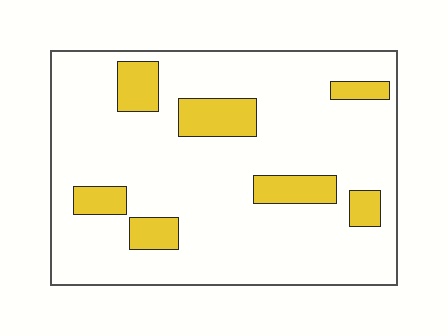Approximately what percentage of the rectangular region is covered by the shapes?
Approximately 15%.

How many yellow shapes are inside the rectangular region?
7.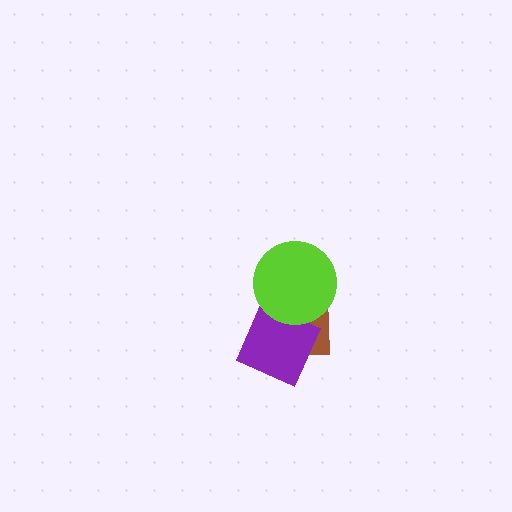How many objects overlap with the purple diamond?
2 objects overlap with the purple diamond.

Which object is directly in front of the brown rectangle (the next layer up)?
The purple diamond is directly in front of the brown rectangle.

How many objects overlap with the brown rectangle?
2 objects overlap with the brown rectangle.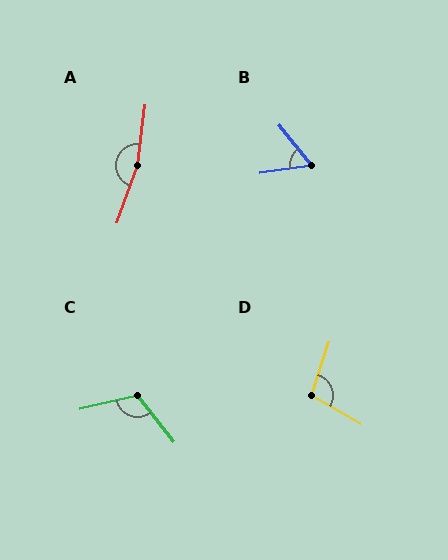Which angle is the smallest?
B, at approximately 59 degrees.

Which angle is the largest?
A, at approximately 167 degrees.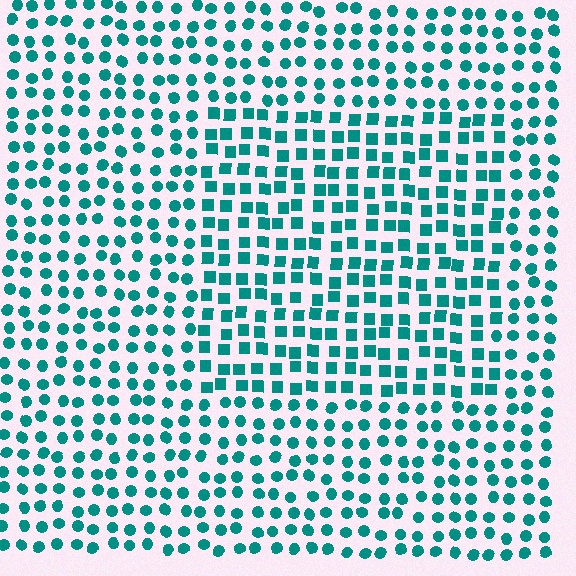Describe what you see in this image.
The image is filled with small teal elements arranged in a uniform grid. A rectangle-shaped region contains squares, while the surrounding area contains circles. The boundary is defined purely by the change in element shape.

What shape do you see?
I see a rectangle.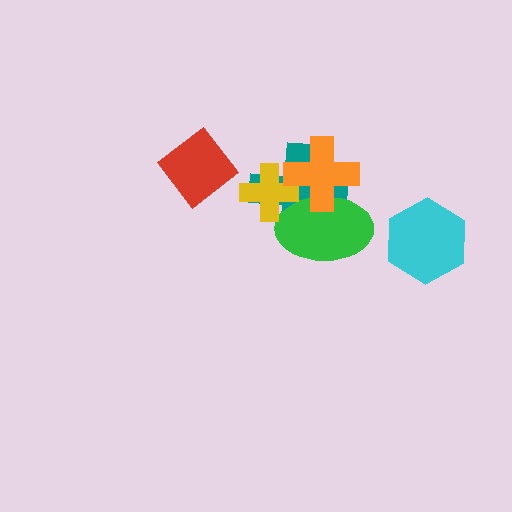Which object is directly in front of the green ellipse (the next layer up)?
The yellow cross is directly in front of the green ellipse.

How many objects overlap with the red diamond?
0 objects overlap with the red diamond.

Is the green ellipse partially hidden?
Yes, it is partially covered by another shape.